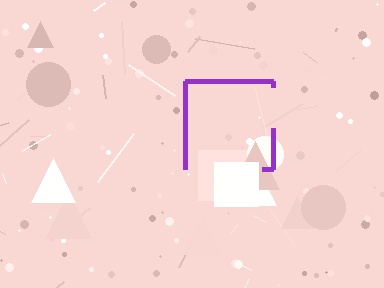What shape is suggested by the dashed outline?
The dashed outline suggests a square.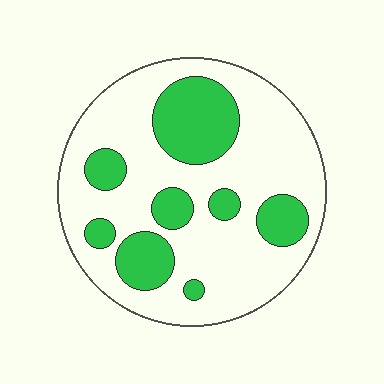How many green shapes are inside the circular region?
8.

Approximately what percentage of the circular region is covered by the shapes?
Approximately 30%.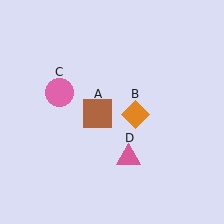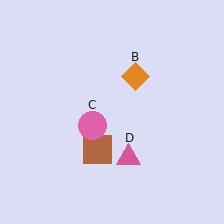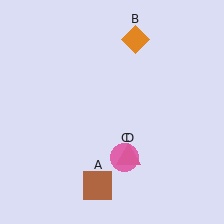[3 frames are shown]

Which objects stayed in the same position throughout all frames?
Pink triangle (object D) remained stationary.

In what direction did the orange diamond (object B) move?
The orange diamond (object B) moved up.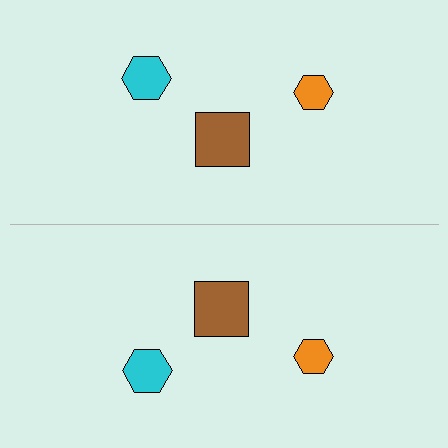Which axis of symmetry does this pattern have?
The pattern has a horizontal axis of symmetry running through the center of the image.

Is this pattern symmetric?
Yes, this pattern has bilateral (reflection) symmetry.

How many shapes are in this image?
There are 6 shapes in this image.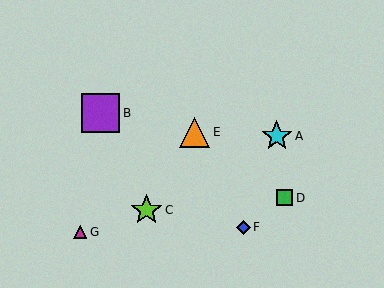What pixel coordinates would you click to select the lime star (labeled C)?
Click at (146, 210) to select the lime star C.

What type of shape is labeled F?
Shape F is a blue diamond.